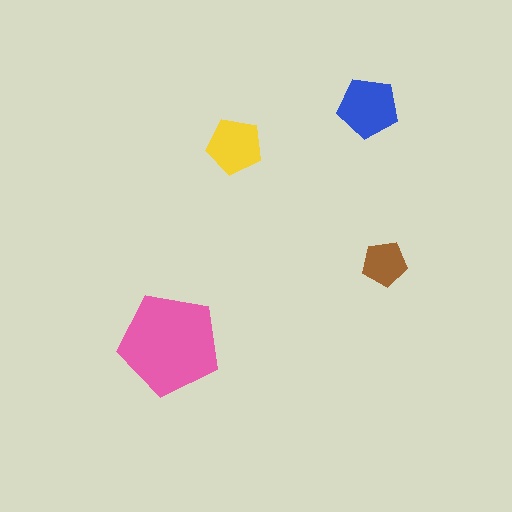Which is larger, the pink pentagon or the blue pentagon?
The pink one.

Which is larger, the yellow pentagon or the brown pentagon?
The yellow one.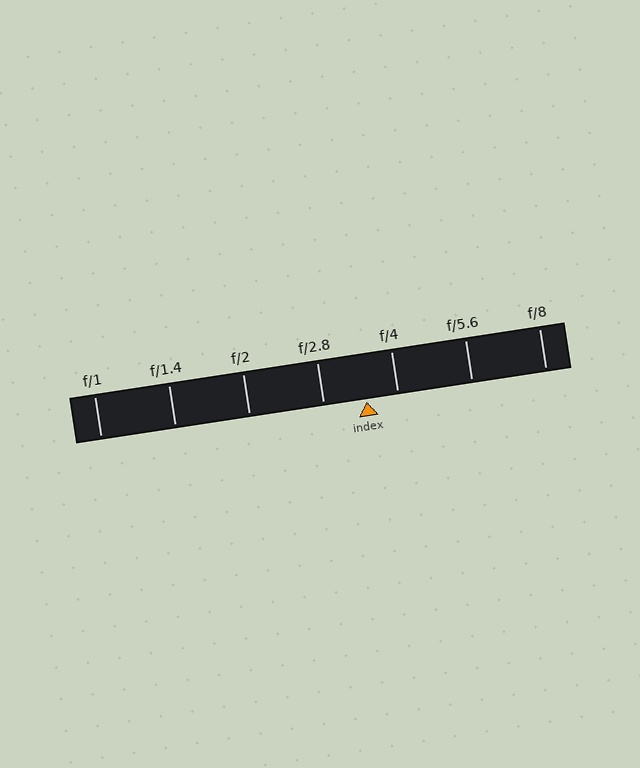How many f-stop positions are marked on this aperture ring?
There are 7 f-stop positions marked.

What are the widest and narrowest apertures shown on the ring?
The widest aperture shown is f/1 and the narrowest is f/8.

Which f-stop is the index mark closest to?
The index mark is closest to f/4.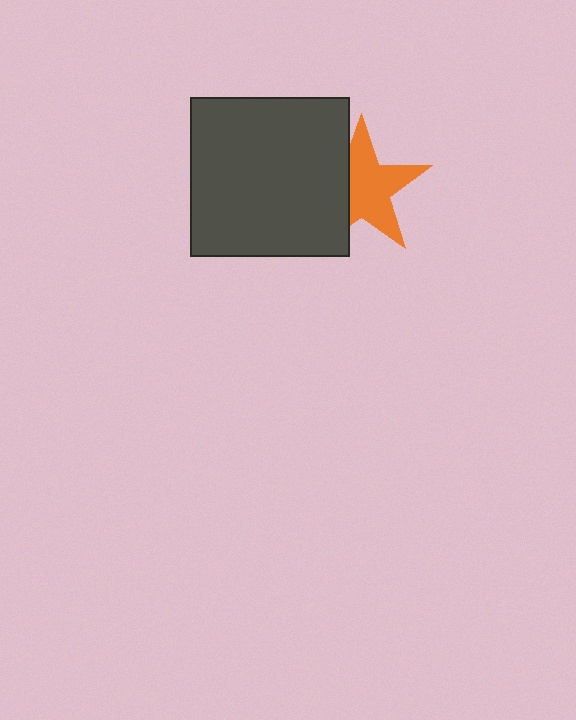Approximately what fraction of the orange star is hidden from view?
Roughly 33% of the orange star is hidden behind the dark gray square.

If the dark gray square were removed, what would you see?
You would see the complete orange star.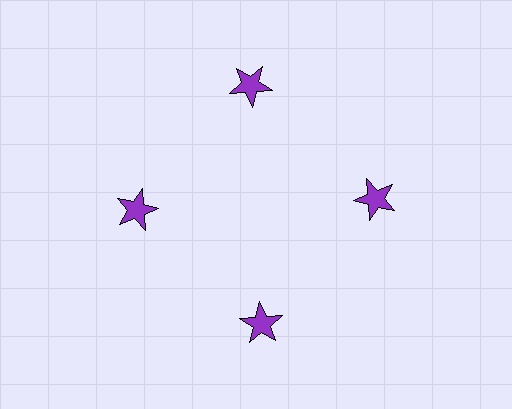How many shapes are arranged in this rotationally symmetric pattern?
There are 4 shapes, arranged in 4 groups of 1.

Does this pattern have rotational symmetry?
Yes, this pattern has 4-fold rotational symmetry. It looks the same after rotating 90 degrees around the center.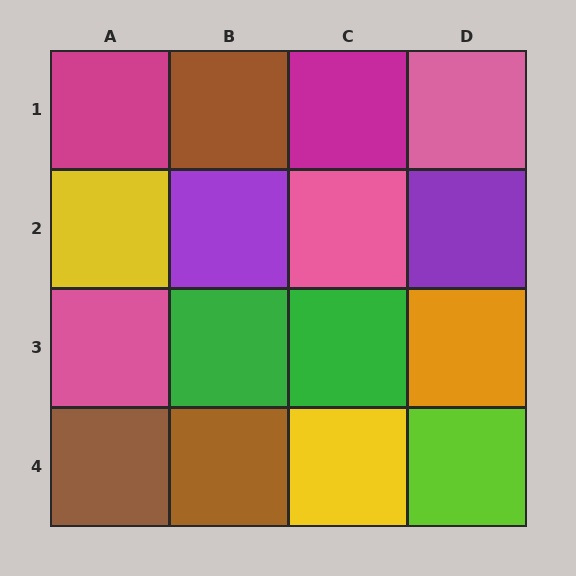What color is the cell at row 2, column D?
Purple.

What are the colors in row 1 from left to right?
Magenta, brown, magenta, pink.